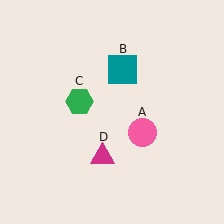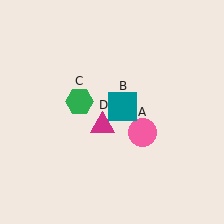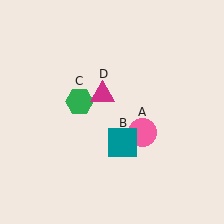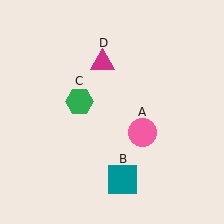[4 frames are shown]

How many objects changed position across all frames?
2 objects changed position: teal square (object B), magenta triangle (object D).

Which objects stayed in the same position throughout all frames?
Pink circle (object A) and green hexagon (object C) remained stationary.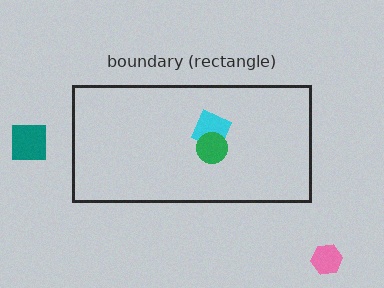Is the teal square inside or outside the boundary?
Outside.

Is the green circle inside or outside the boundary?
Inside.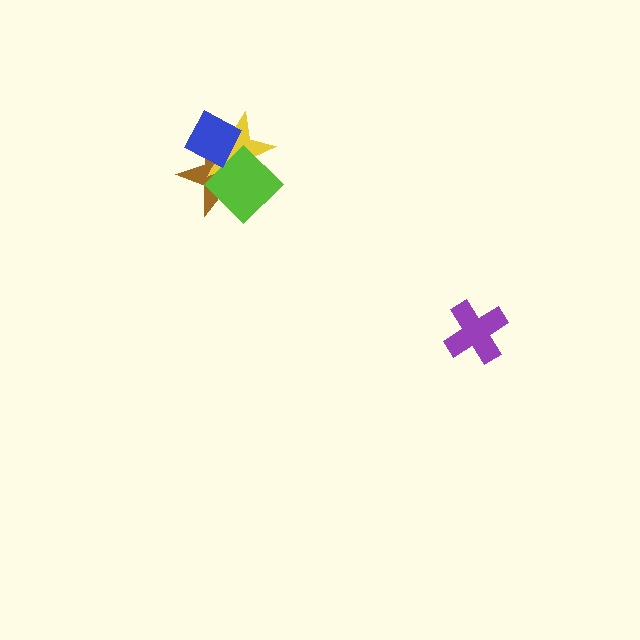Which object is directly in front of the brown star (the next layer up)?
The yellow star is directly in front of the brown star.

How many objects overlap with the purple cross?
0 objects overlap with the purple cross.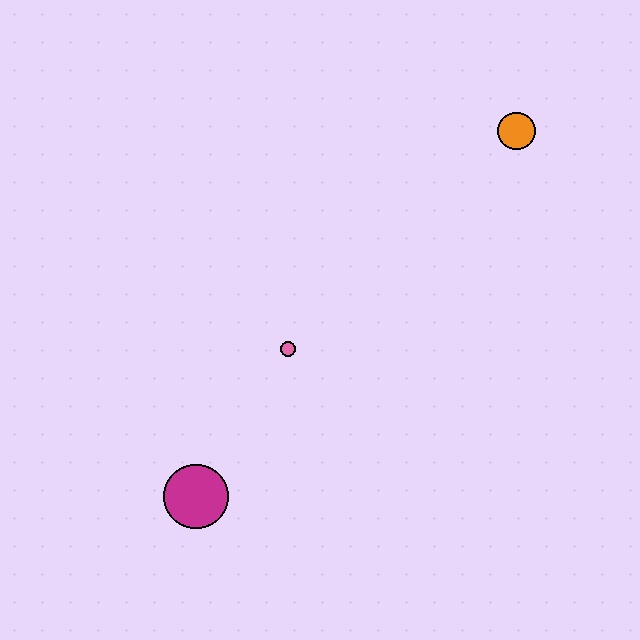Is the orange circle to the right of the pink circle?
Yes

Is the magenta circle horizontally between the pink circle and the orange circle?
No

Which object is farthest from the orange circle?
The magenta circle is farthest from the orange circle.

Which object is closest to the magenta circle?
The pink circle is closest to the magenta circle.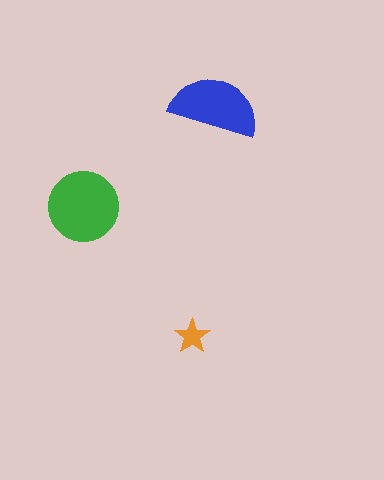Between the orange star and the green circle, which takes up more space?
The green circle.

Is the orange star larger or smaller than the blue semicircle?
Smaller.